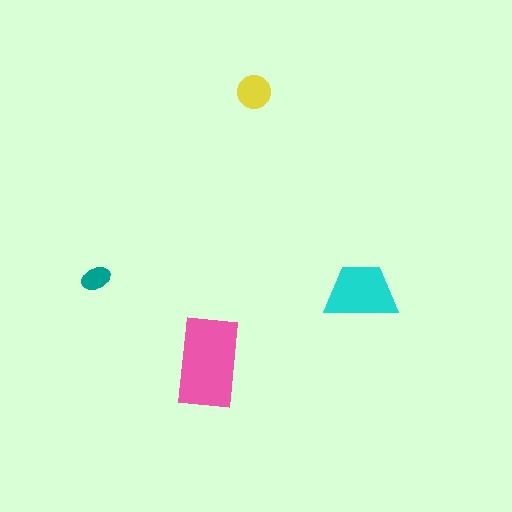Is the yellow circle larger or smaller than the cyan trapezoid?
Smaller.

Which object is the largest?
The pink rectangle.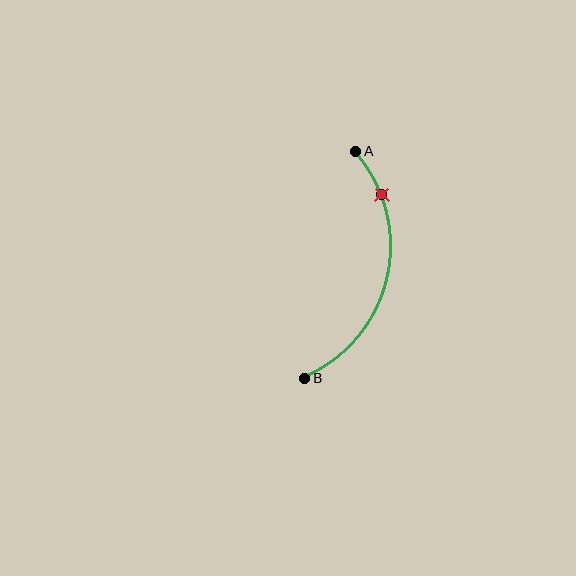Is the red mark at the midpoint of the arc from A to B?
No. The red mark lies on the arc but is closer to endpoint A. The arc midpoint would be at the point on the curve equidistant along the arc from both A and B.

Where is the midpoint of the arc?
The arc midpoint is the point on the curve farthest from the straight line joining A and B. It sits to the right of that line.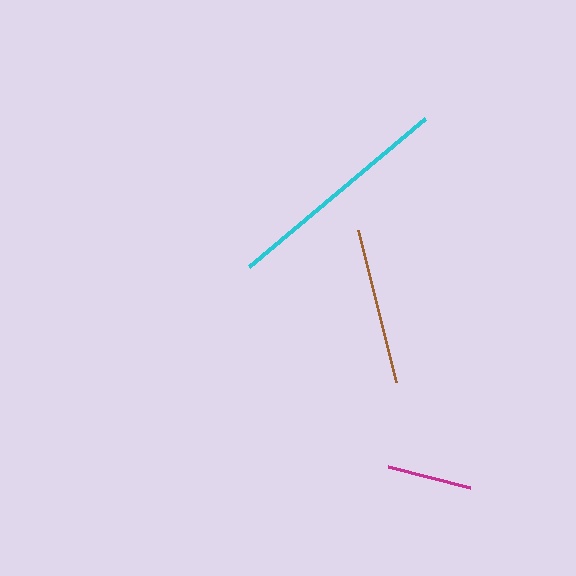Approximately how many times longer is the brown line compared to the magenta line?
The brown line is approximately 1.8 times the length of the magenta line.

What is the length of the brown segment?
The brown segment is approximately 156 pixels long.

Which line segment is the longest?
The cyan line is the longest at approximately 230 pixels.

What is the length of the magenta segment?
The magenta segment is approximately 85 pixels long.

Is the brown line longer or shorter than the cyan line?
The cyan line is longer than the brown line.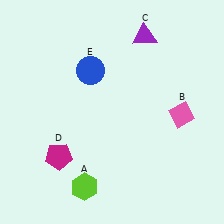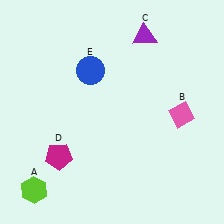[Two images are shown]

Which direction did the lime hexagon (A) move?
The lime hexagon (A) moved left.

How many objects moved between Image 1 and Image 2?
1 object moved between the two images.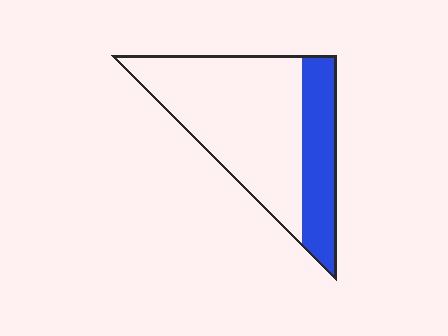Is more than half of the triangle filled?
No.